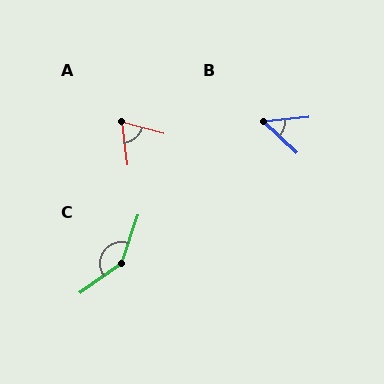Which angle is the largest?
C, at approximately 144 degrees.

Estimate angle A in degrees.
Approximately 67 degrees.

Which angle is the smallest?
B, at approximately 49 degrees.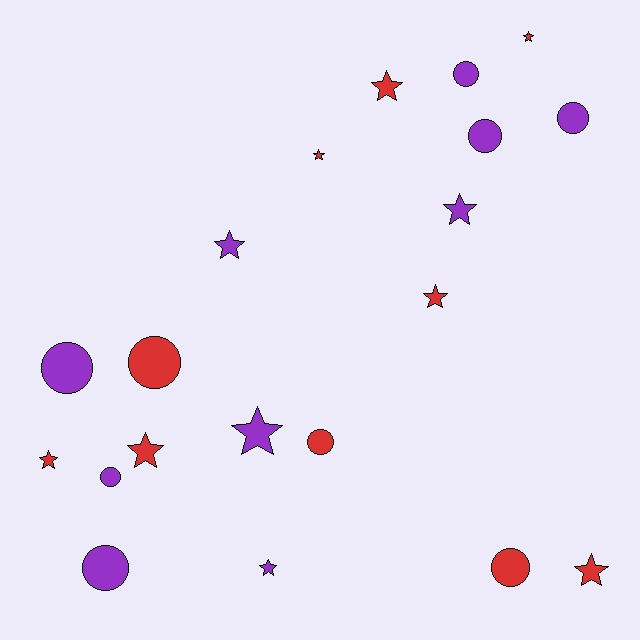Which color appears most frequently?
Purple, with 10 objects.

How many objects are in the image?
There are 20 objects.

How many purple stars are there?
There are 4 purple stars.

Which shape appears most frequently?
Star, with 11 objects.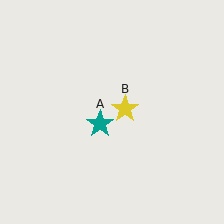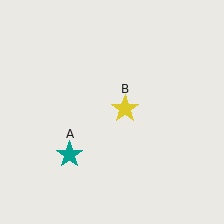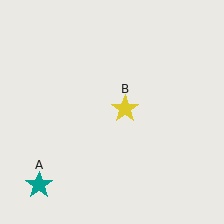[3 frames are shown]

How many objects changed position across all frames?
1 object changed position: teal star (object A).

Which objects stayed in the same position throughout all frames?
Yellow star (object B) remained stationary.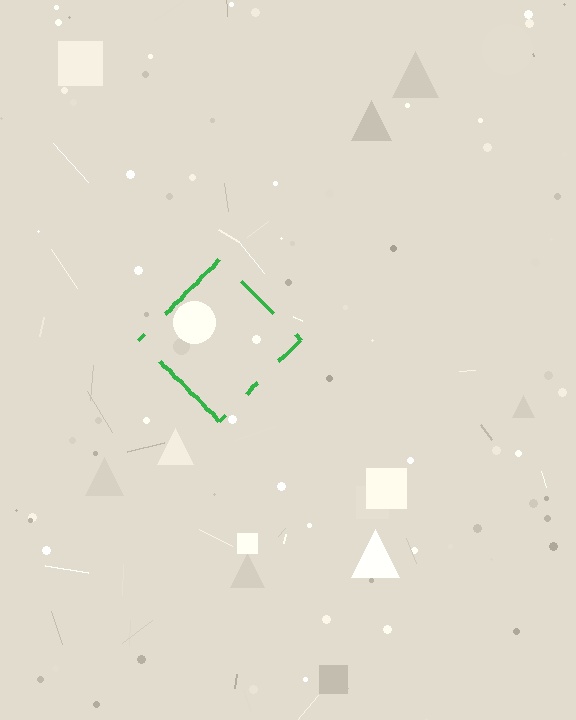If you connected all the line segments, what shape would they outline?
They would outline a diamond.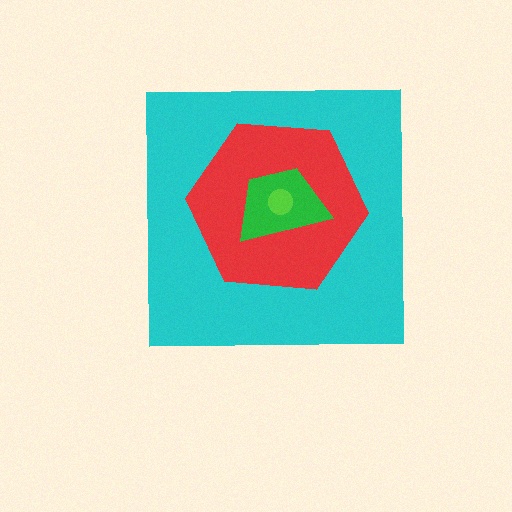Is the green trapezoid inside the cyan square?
Yes.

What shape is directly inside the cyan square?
The red hexagon.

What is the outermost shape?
The cyan square.